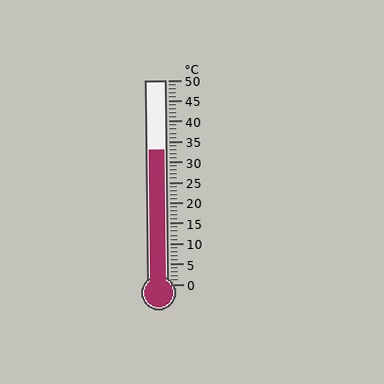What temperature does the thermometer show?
The thermometer shows approximately 33°C.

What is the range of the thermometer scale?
The thermometer scale ranges from 0°C to 50°C.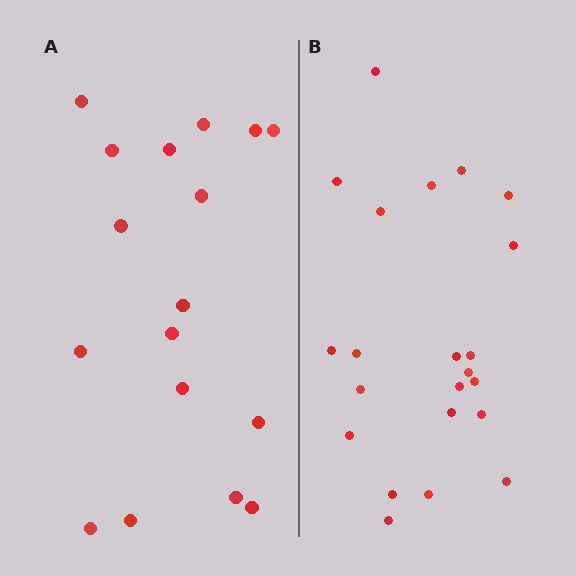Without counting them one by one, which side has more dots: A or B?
Region B (the right region) has more dots.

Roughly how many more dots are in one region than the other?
Region B has about 5 more dots than region A.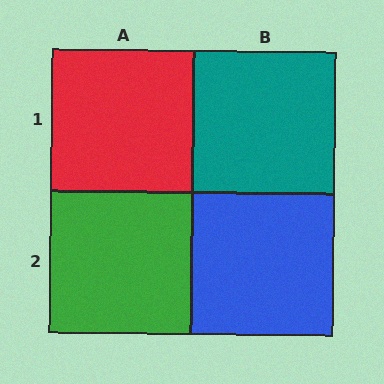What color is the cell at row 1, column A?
Red.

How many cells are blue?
1 cell is blue.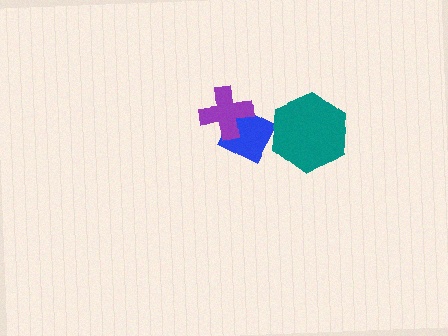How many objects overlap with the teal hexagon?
1 object overlaps with the teal hexagon.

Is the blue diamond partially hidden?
Yes, it is partially covered by another shape.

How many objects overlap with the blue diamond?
2 objects overlap with the blue diamond.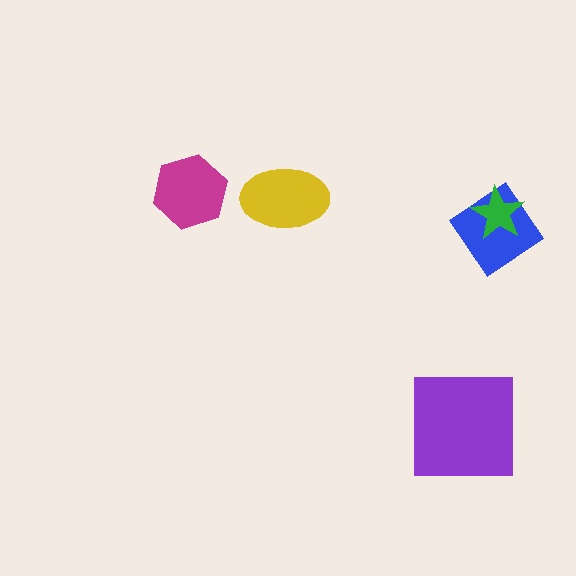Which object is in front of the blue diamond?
The green star is in front of the blue diamond.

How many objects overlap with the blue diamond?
1 object overlaps with the blue diamond.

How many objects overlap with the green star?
1 object overlaps with the green star.